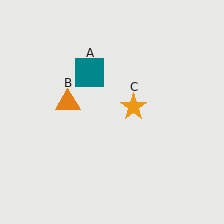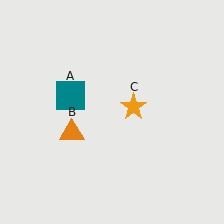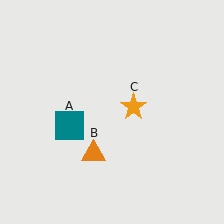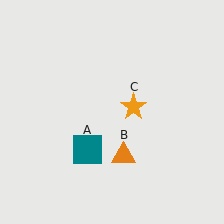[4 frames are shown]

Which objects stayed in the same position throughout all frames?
Orange star (object C) remained stationary.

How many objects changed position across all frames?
2 objects changed position: teal square (object A), orange triangle (object B).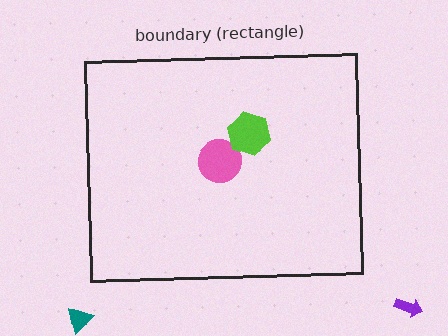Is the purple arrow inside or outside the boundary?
Outside.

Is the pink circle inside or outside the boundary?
Inside.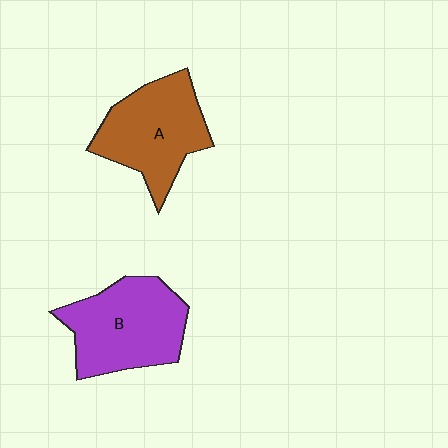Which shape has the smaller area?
Shape A (brown).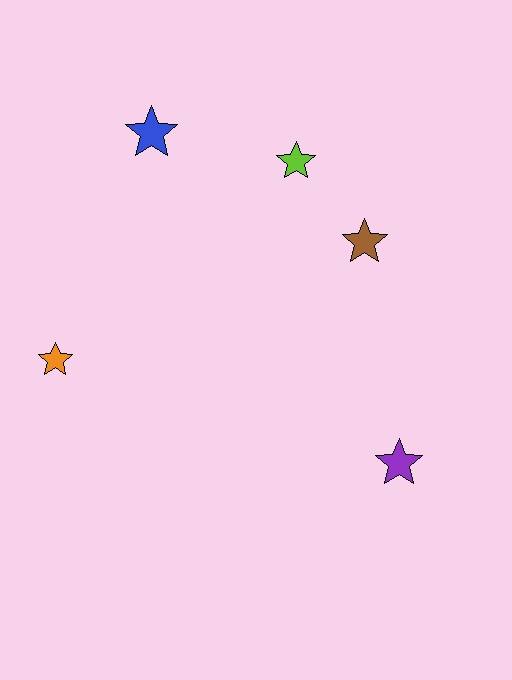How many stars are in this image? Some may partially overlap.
There are 5 stars.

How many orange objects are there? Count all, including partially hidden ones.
There is 1 orange object.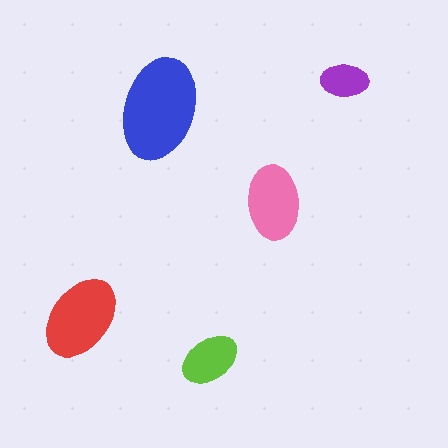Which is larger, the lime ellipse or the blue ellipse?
The blue one.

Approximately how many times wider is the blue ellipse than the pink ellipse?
About 1.5 times wider.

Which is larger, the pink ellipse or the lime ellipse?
The pink one.